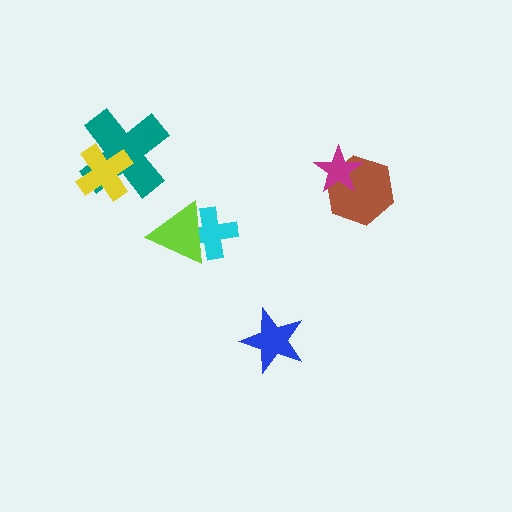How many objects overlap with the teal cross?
1 object overlaps with the teal cross.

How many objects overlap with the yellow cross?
1 object overlaps with the yellow cross.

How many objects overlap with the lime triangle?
1 object overlaps with the lime triangle.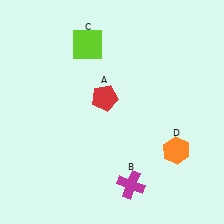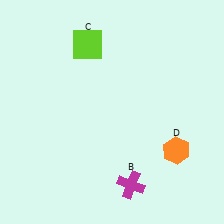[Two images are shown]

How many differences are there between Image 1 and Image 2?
There is 1 difference between the two images.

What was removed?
The red pentagon (A) was removed in Image 2.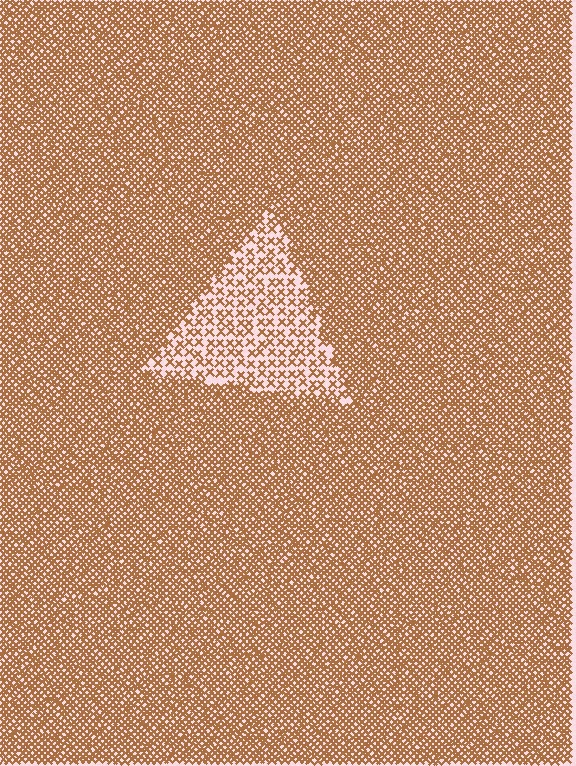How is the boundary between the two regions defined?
The boundary is defined by a change in element density (approximately 2.5x ratio). All elements are the same color, size, and shape.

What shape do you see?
I see a triangle.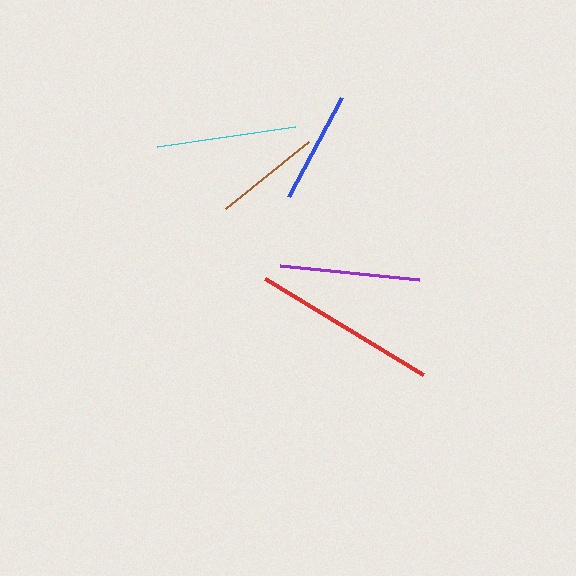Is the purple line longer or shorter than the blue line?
The purple line is longer than the blue line.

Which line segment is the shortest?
The brown line is the shortest at approximately 107 pixels.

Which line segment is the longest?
The red line is the longest at approximately 185 pixels.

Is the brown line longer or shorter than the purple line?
The purple line is longer than the brown line.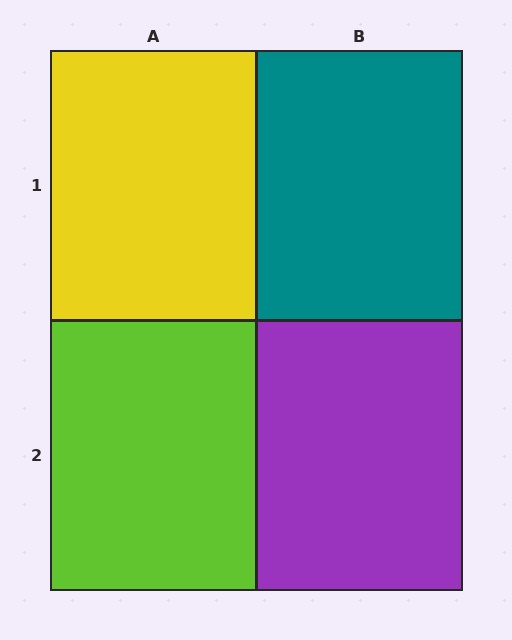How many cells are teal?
1 cell is teal.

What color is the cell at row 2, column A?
Lime.